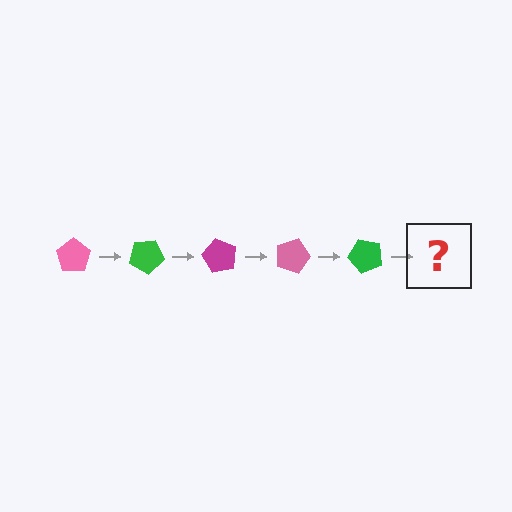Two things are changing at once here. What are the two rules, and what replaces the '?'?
The two rules are that it rotates 30 degrees each step and the color cycles through pink, green, and magenta. The '?' should be a magenta pentagon, rotated 150 degrees from the start.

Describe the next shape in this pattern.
It should be a magenta pentagon, rotated 150 degrees from the start.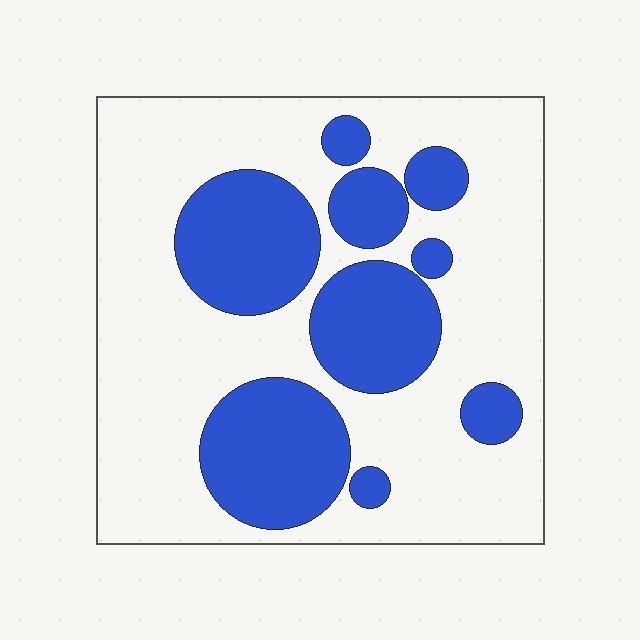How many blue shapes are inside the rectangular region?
9.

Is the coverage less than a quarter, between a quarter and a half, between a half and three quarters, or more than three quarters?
Between a quarter and a half.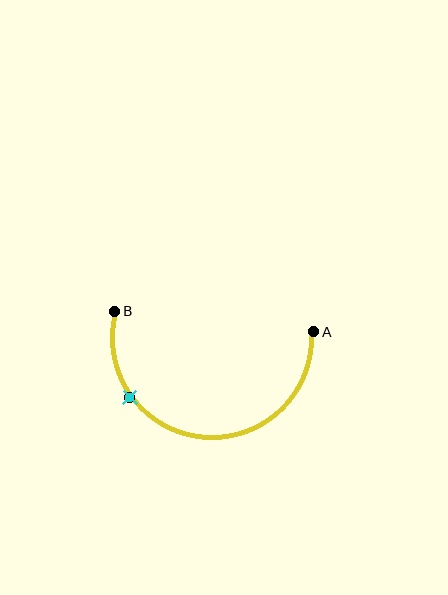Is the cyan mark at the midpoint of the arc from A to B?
No. The cyan mark lies on the arc but is closer to endpoint B. The arc midpoint would be at the point on the curve equidistant along the arc from both A and B.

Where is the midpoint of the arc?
The arc midpoint is the point on the curve farthest from the straight line joining A and B. It sits below that line.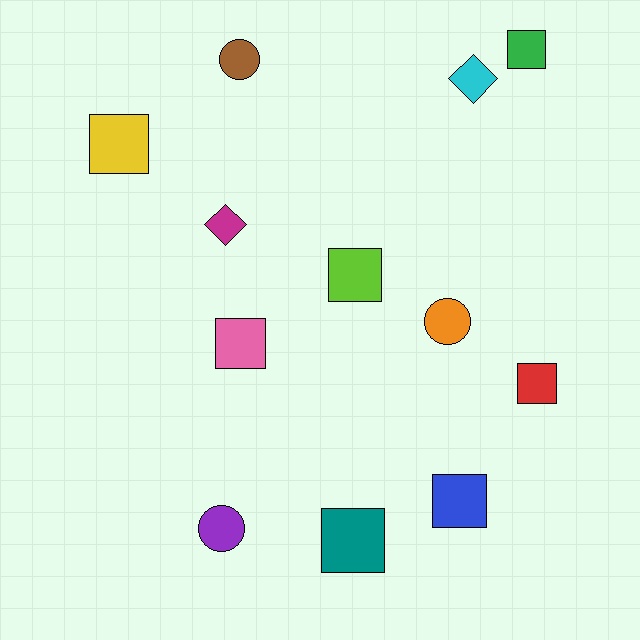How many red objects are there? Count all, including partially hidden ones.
There is 1 red object.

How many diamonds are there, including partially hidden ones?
There are 2 diamonds.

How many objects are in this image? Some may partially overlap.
There are 12 objects.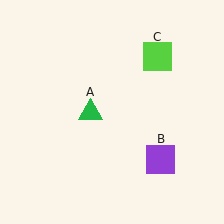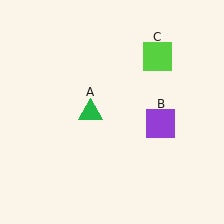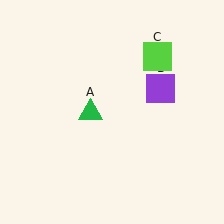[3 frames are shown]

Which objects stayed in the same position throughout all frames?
Green triangle (object A) and lime square (object C) remained stationary.